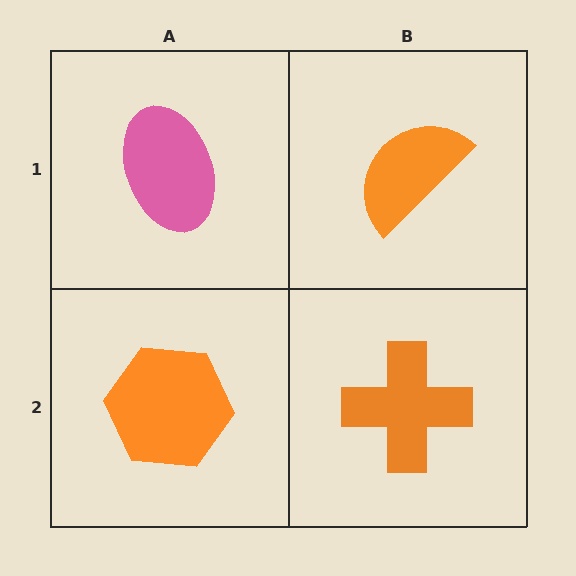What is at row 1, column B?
An orange semicircle.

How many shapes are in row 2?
2 shapes.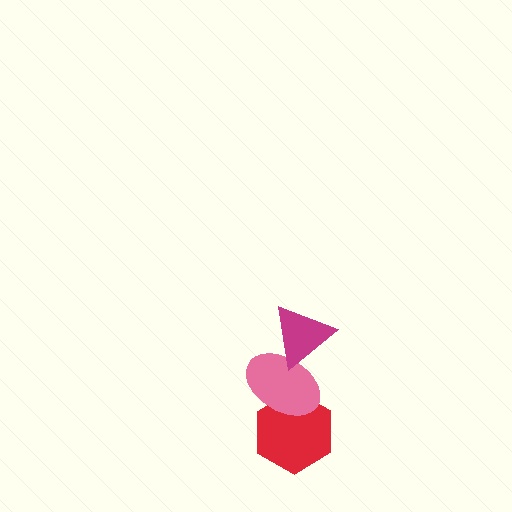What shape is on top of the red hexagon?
The pink ellipse is on top of the red hexagon.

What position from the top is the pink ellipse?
The pink ellipse is 2nd from the top.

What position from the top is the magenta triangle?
The magenta triangle is 1st from the top.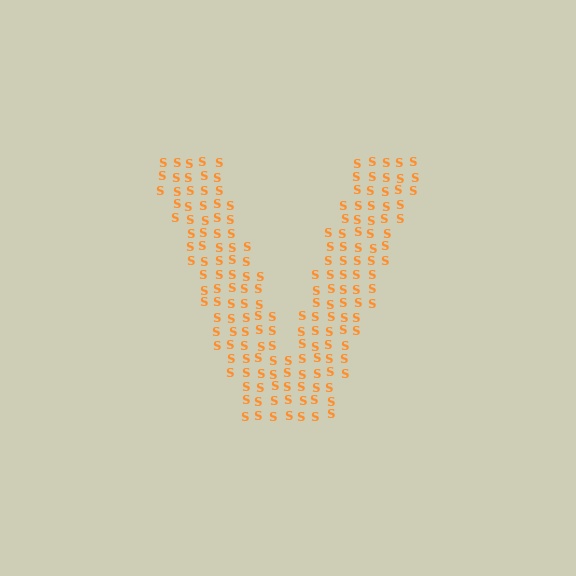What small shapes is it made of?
It is made of small letter S's.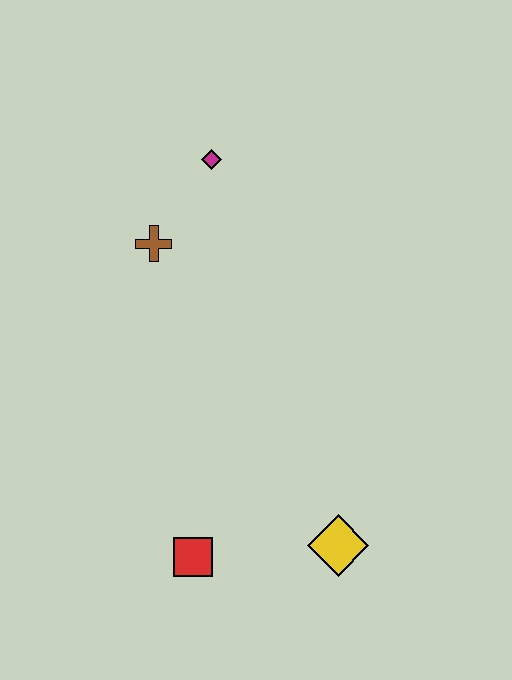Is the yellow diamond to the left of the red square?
No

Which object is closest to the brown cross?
The magenta diamond is closest to the brown cross.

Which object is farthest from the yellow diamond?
The magenta diamond is farthest from the yellow diamond.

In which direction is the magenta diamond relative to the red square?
The magenta diamond is above the red square.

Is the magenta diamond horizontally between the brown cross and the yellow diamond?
Yes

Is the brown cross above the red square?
Yes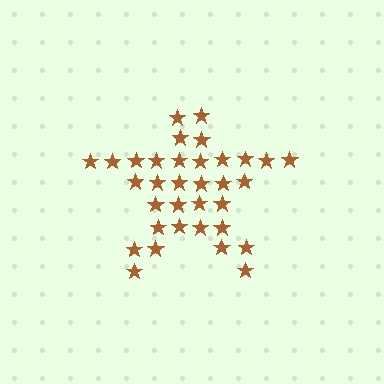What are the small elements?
The small elements are stars.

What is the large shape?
The large shape is a star.